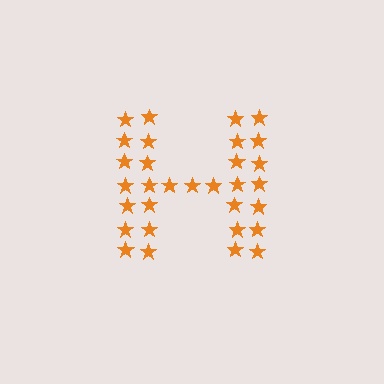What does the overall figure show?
The overall figure shows the letter H.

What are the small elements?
The small elements are stars.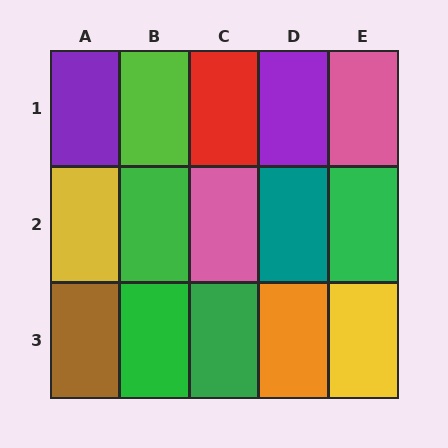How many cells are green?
4 cells are green.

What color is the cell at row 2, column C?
Pink.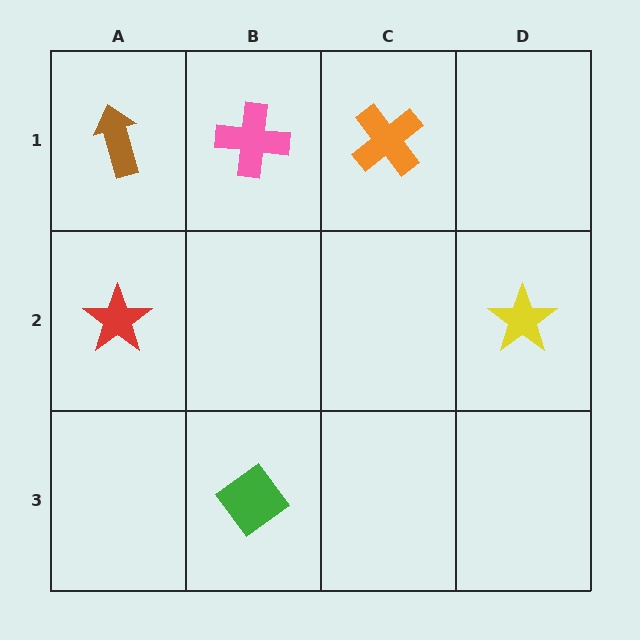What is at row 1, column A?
A brown arrow.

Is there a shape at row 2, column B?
No, that cell is empty.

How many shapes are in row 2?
2 shapes.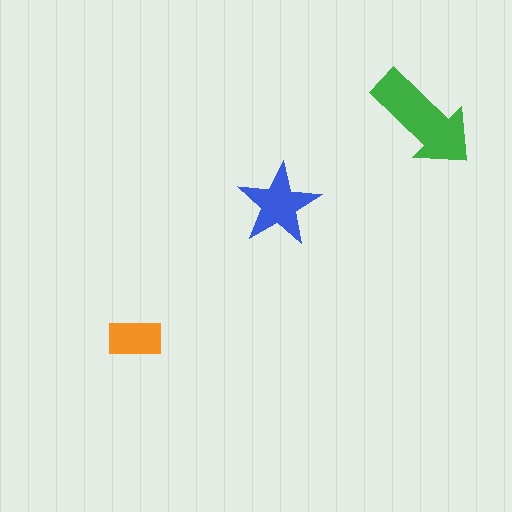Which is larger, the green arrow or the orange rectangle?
The green arrow.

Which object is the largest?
The green arrow.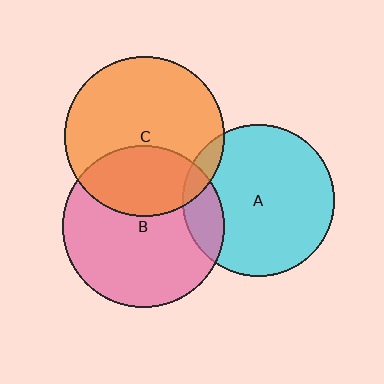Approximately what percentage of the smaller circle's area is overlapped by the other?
Approximately 15%.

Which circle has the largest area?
Circle B (pink).